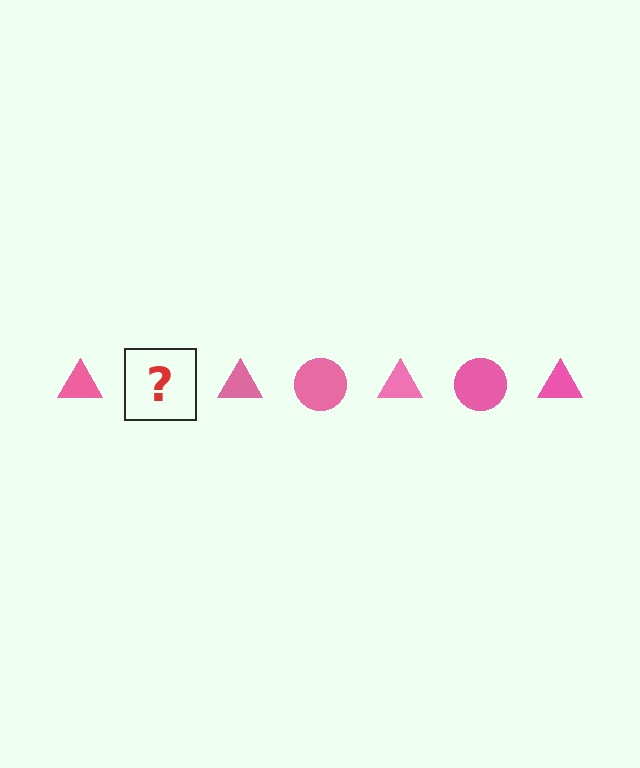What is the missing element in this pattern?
The missing element is a pink circle.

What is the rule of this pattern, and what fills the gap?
The rule is that the pattern cycles through triangle, circle shapes in pink. The gap should be filled with a pink circle.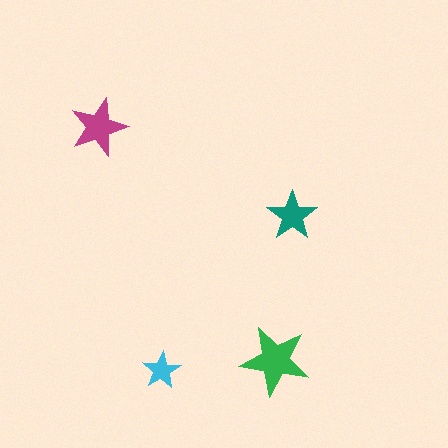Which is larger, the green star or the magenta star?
The green one.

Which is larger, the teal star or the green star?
The green one.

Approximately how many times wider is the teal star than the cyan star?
About 1.5 times wider.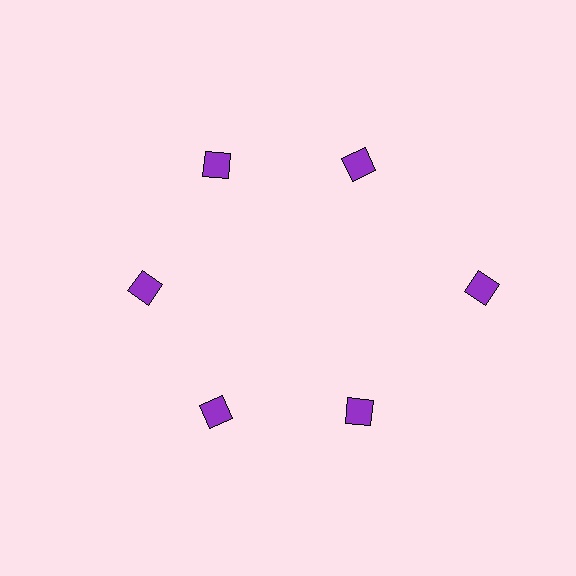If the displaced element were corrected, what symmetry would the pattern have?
It would have 6-fold rotational symmetry — the pattern would map onto itself every 60 degrees.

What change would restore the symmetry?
The symmetry would be restored by moving it inward, back onto the ring so that all 6 diamonds sit at equal angles and equal distance from the center.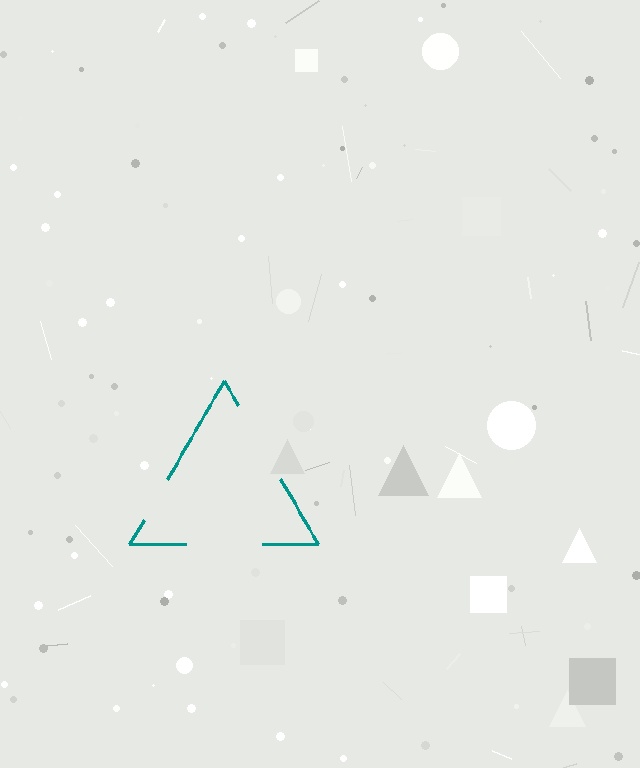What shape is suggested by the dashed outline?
The dashed outline suggests a triangle.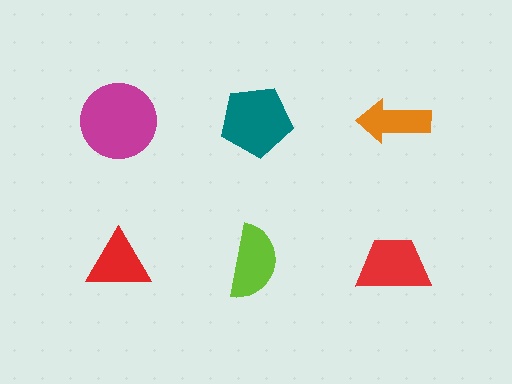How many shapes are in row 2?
3 shapes.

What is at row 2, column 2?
A lime semicircle.